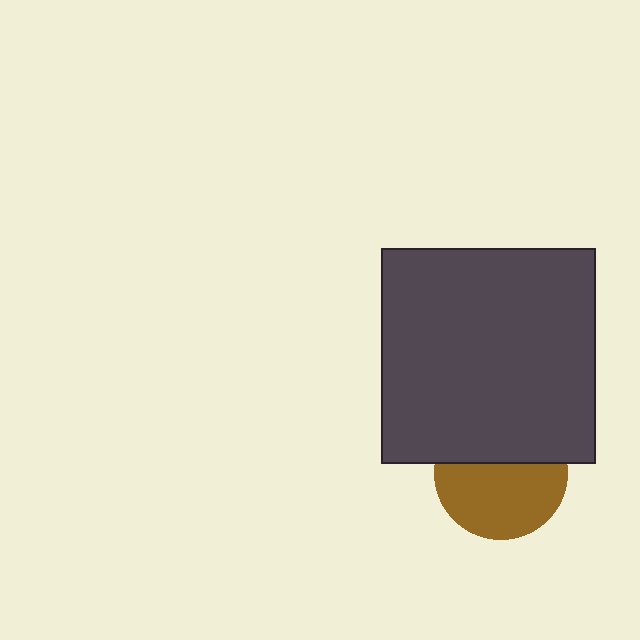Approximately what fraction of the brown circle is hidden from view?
Roughly 41% of the brown circle is hidden behind the dark gray square.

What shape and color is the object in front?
The object in front is a dark gray square.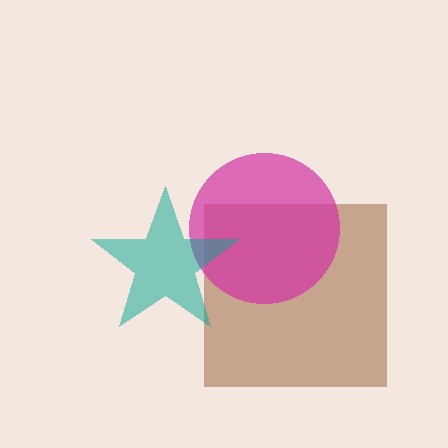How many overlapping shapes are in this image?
There are 3 overlapping shapes in the image.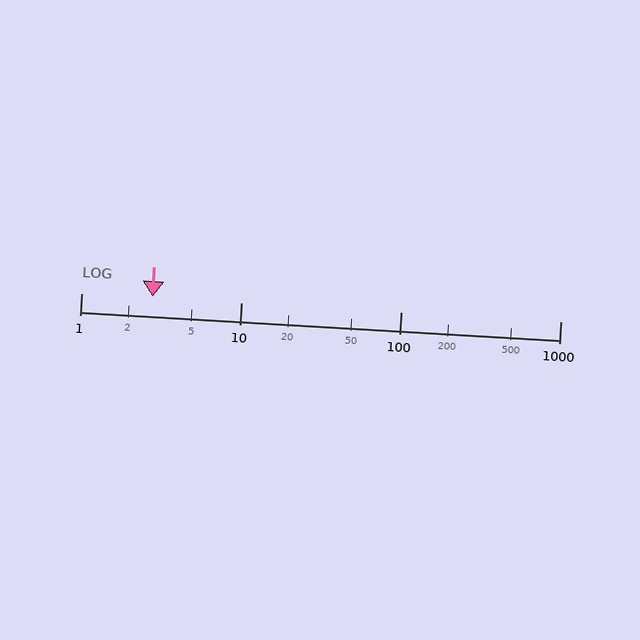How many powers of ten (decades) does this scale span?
The scale spans 3 decades, from 1 to 1000.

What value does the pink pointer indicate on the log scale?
The pointer indicates approximately 2.8.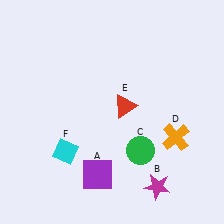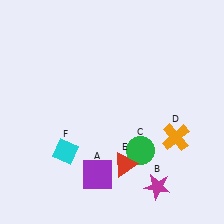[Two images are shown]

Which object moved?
The red triangle (E) moved down.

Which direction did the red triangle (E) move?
The red triangle (E) moved down.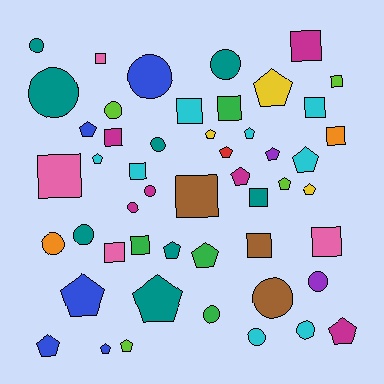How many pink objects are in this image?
There are 4 pink objects.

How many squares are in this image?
There are 16 squares.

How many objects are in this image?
There are 50 objects.